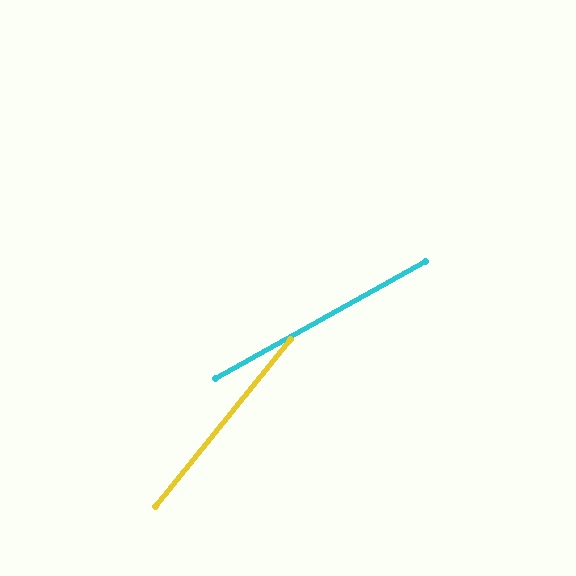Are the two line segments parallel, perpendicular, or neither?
Neither parallel nor perpendicular — they differ by about 22°.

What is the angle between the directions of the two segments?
Approximately 22 degrees.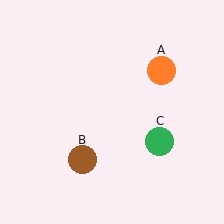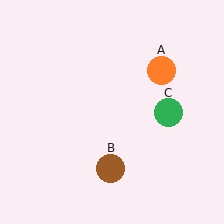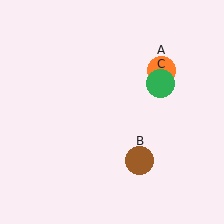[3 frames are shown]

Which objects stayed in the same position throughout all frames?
Orange circle (object A) remained stationary.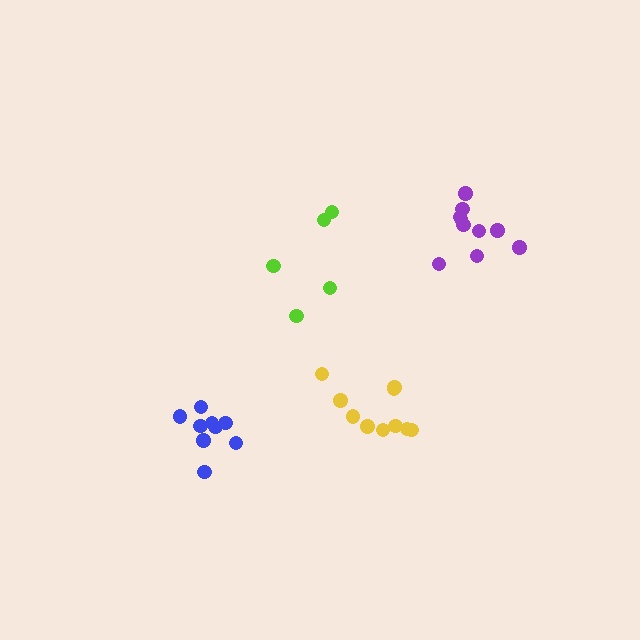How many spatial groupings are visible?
There are 4 spatial groupings.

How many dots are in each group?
Group 1: 9 dots, Group 2: 10 dots, Group 3: 5 dots, Group 4: 10 dots (34 total).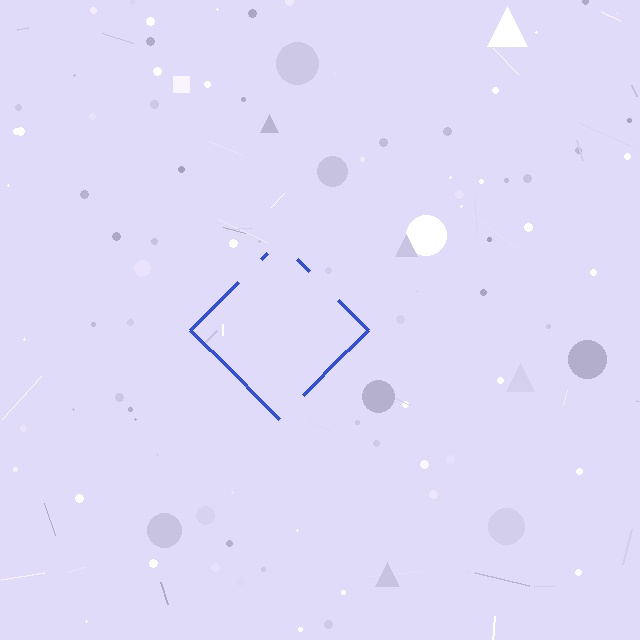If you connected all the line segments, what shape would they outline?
They would outline a diamond.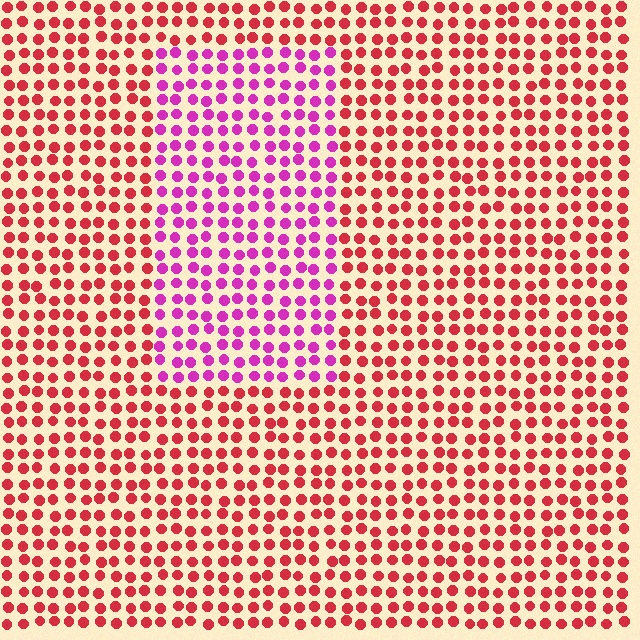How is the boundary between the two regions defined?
The boundary is defined purely by a slight shift in hue (about 45 degrees). Spacing, size, and orientation are identical on both sides.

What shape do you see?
I see a rectangle.